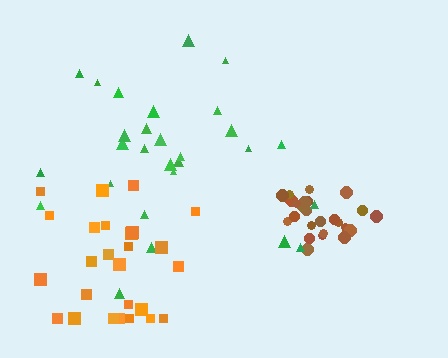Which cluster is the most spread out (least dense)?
Green.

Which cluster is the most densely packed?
Brown.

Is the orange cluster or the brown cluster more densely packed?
Brown.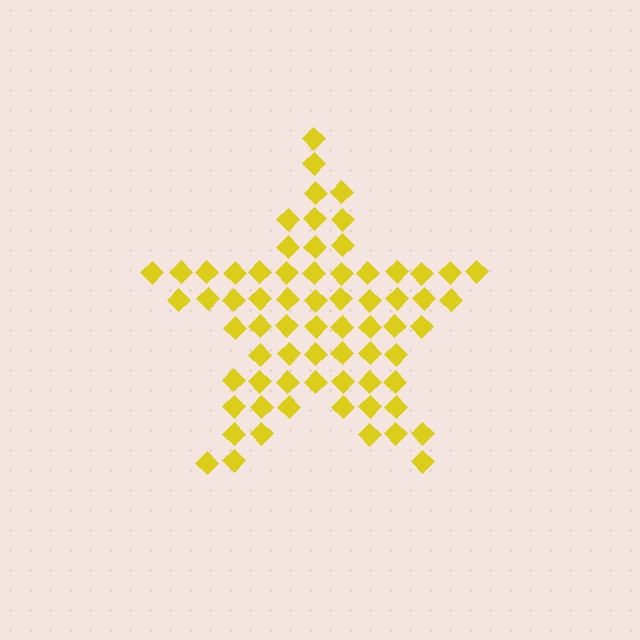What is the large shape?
The large shape is a star.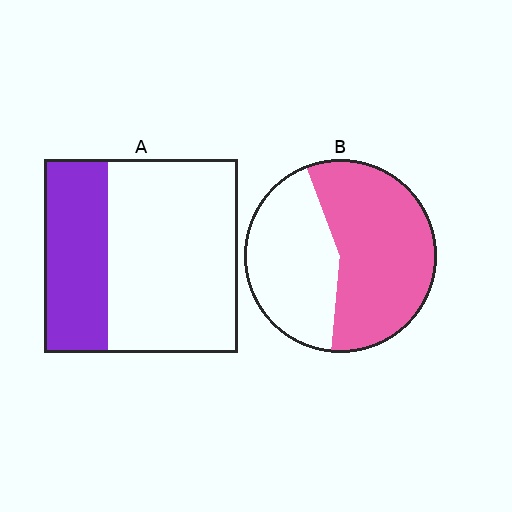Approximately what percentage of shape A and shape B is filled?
A is approximately 35% and B is approximately 60%.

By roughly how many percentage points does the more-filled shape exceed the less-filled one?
By roughly 25 percentage points (B over A).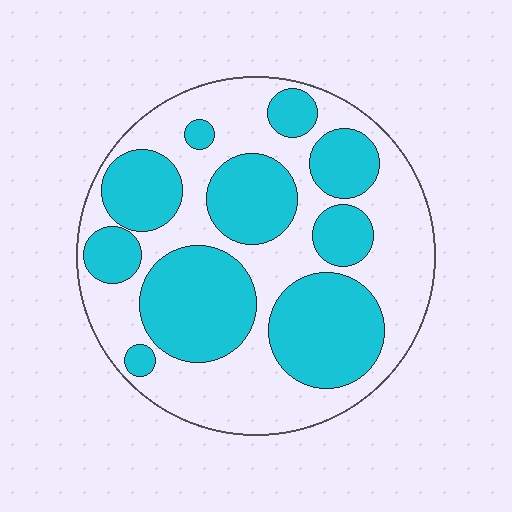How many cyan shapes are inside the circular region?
10.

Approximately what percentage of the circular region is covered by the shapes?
Approximately 45%.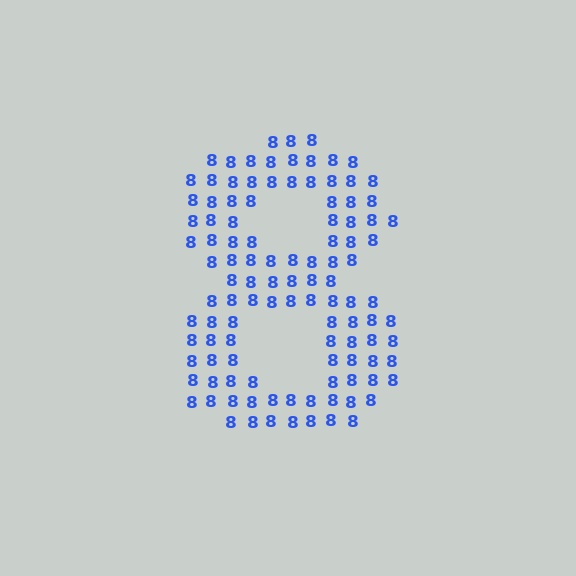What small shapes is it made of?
It is made of small digit 8's.